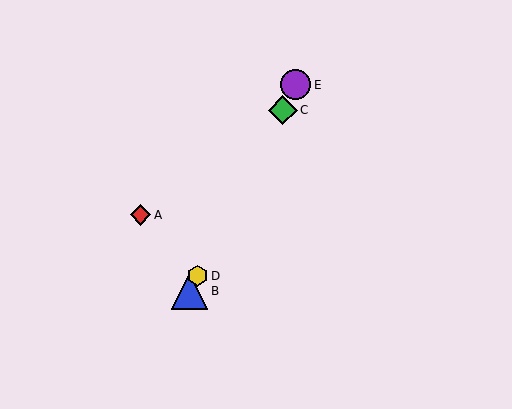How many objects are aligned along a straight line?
4 objects (B, C, D, E) are aligned along a straight line.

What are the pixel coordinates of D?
Object D is at (197, 276).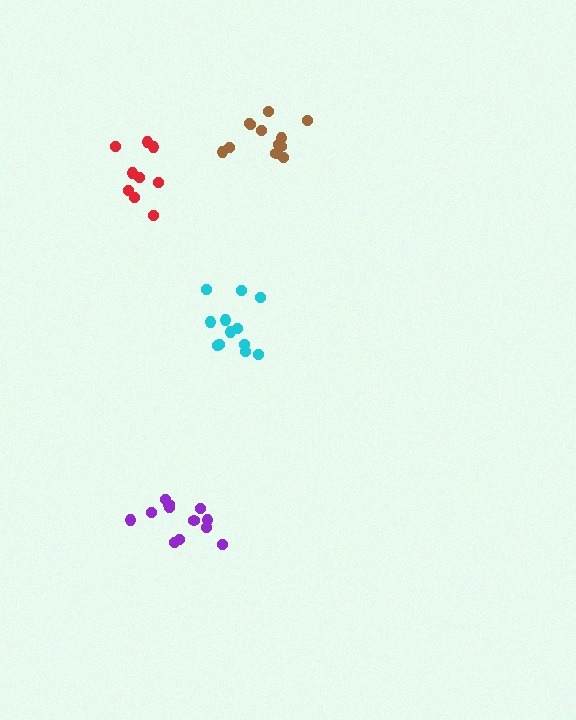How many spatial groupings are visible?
There are 4 spatial groupings.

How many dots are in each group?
Group 1: 12 dots, Group 2: 12 dots, Group 3: 9 dots, Group 4: 12 dots (45 total).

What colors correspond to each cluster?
The clusters are colored: purple, cyan, red, brown.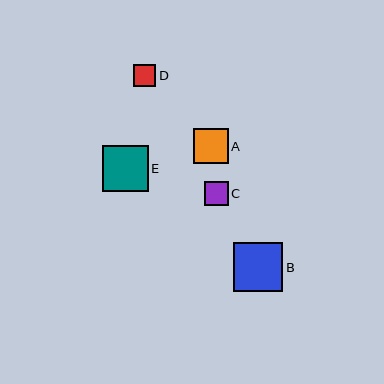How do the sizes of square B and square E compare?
Square B and square E are approximately the same size.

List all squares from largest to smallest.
From largest to smallest: B, E, A, C, D.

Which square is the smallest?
Square D is the smallest with a size of approximately 22 pixels.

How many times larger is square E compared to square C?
Square E is approximately 2.0 times the size of square C.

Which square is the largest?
Square B is the largest with a size of approximately 49 pixels.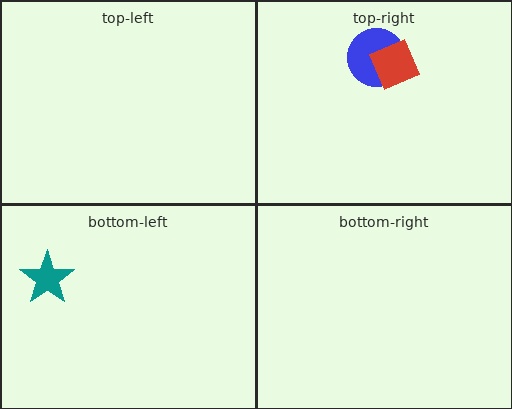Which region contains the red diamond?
The top-right region.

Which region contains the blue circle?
The top-right region.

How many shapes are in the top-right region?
2.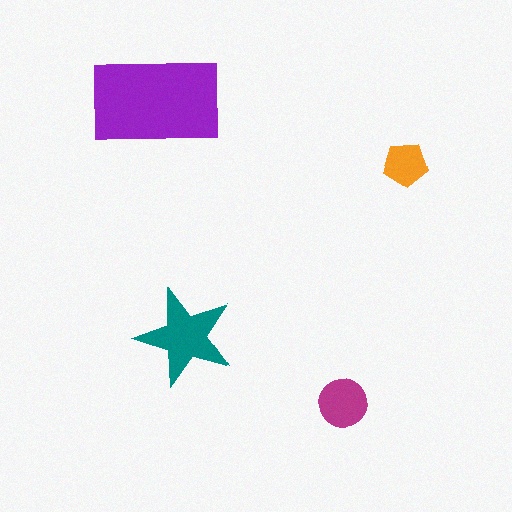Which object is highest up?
The purple rectangle is topmost.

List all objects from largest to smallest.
The purple rectangle, the teal star, the magenta circle, the orange pentagon.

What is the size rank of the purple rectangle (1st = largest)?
1st.